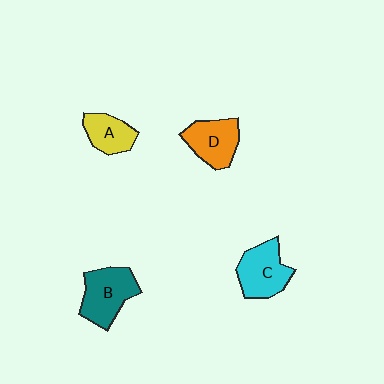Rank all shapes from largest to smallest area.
From largest to smallest: B (teal), C (cyan), D (orange), A (yellow).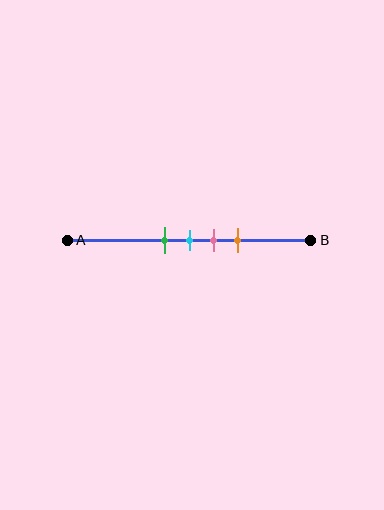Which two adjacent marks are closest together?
The green and cyan marks are the closest adjacent pair.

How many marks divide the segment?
There are 4 marks dividing the segment.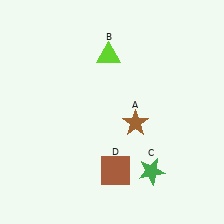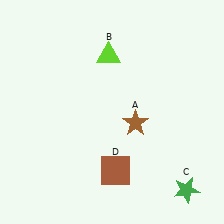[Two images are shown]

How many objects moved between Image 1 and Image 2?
1 object moved between the two images.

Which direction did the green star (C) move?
The green star (C) moved right.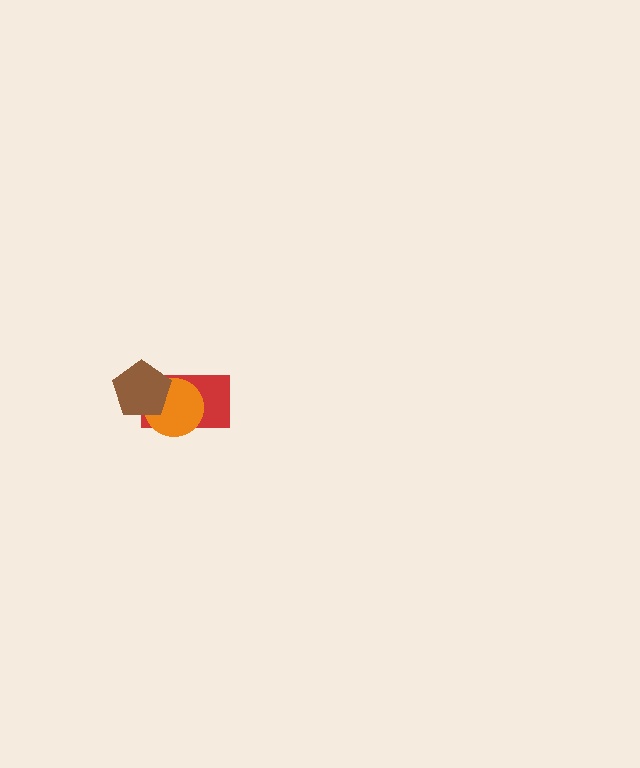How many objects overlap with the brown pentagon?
2 objects overlap with the brown pentagon.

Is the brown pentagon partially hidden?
No, no other shape covers it.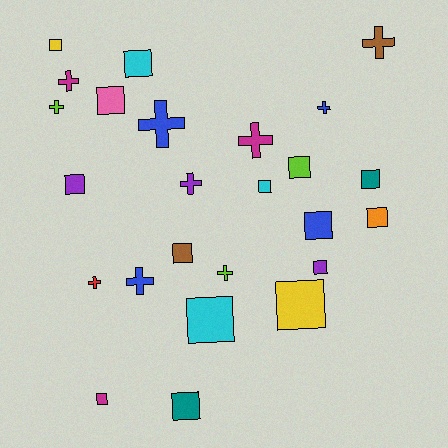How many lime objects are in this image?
There are 3 lime objects.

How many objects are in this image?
There are 25 objects.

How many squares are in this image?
There are 15 squares.